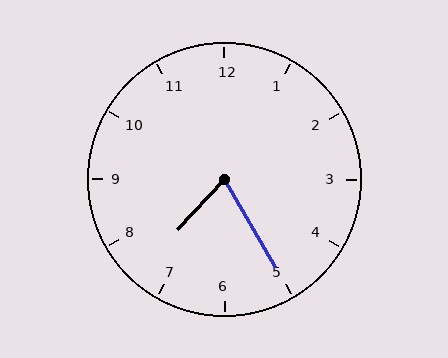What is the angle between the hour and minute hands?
Approximately 72 degrees.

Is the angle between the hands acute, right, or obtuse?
It is acute.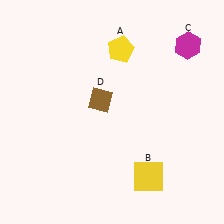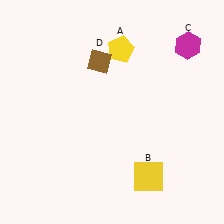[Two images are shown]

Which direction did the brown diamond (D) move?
The brown diamond (D) moved up.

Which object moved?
The brown diamond (D) moved up.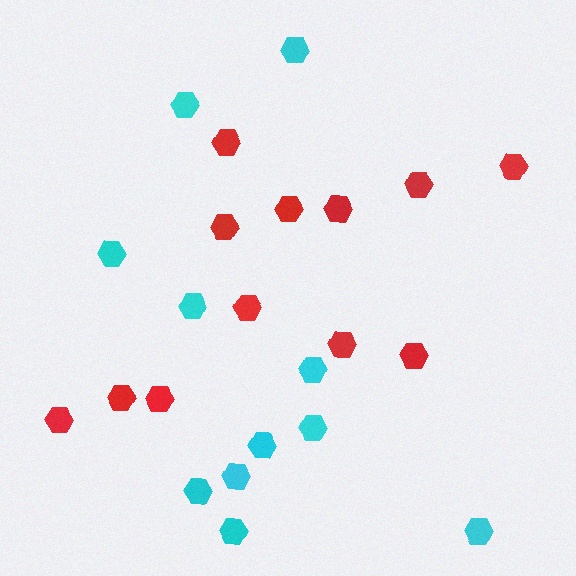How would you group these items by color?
There are 2 groups: one group of red hexagons (12) and one group of cyan hexagons (11).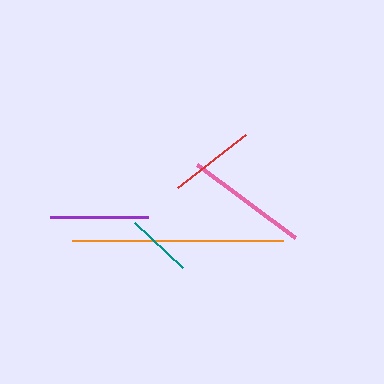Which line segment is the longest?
The orange line is the longest at approximately 211 pixels.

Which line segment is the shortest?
The teal line is the shortest at approximately 66 pixels.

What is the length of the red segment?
The red segment is approximately 87 pixels long.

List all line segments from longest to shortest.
From longest to shortest: orange, pink, purple, red, teal.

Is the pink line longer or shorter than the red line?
The pink line is longer than the red line.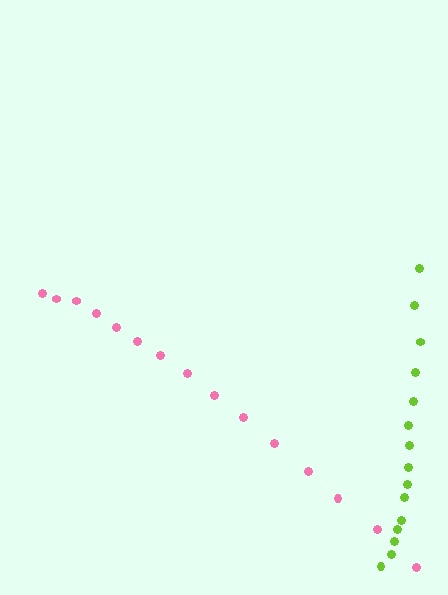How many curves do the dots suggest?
There are 2 distinct paths.